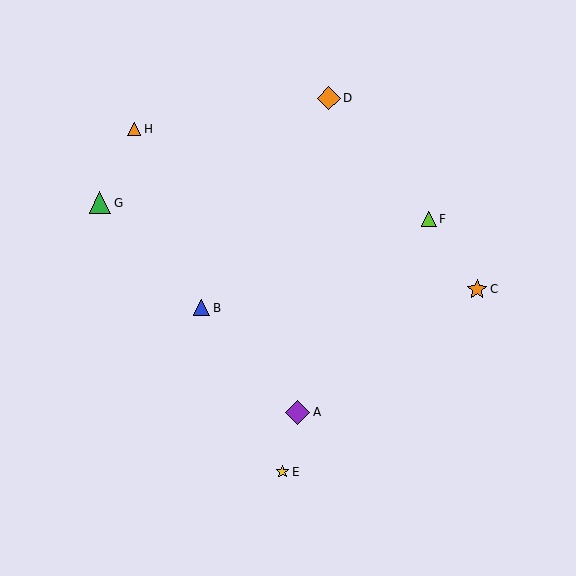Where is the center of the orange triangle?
The center of the orange triangle is at (134, 129).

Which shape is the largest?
The purple diamond (labeled A) is the largest.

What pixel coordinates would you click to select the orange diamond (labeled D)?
Click at (329, 98) to select the orange diamond D.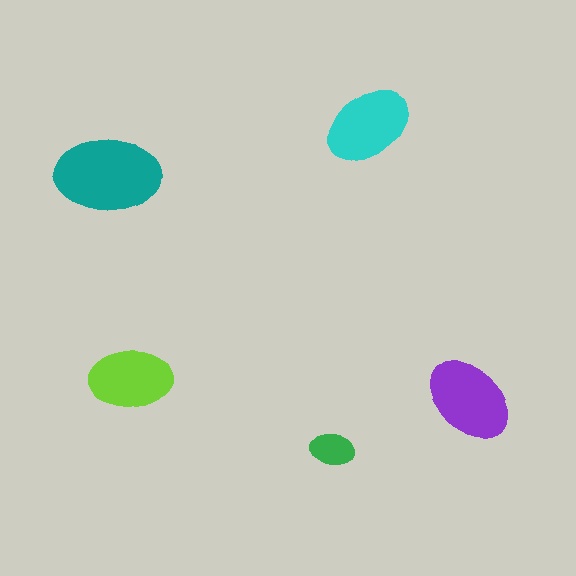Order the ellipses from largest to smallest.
the teal one, the purple one, the cyan one, the lime one, the green one.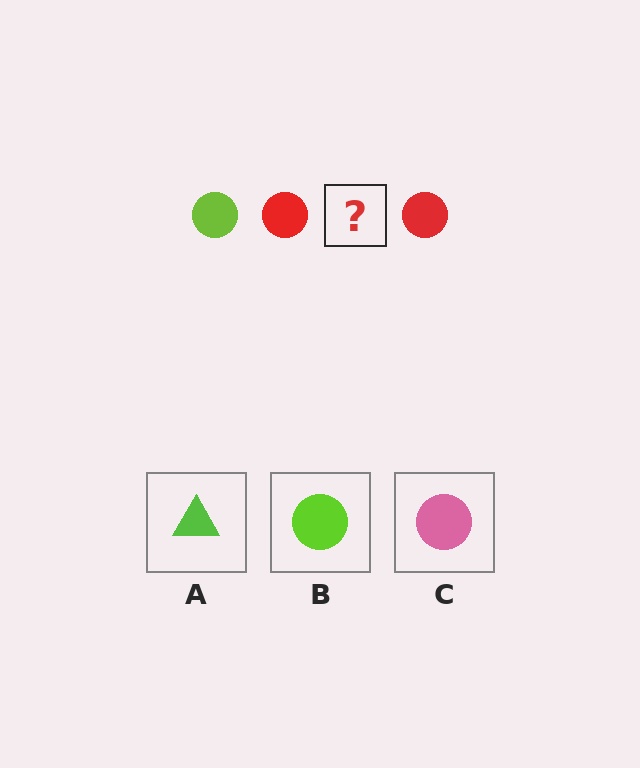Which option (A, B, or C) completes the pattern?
B.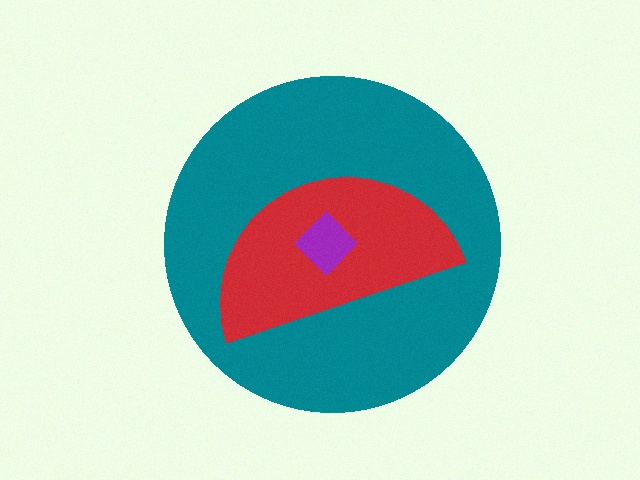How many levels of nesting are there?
3.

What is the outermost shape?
The teal circle.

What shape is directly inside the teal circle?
The red semicircle.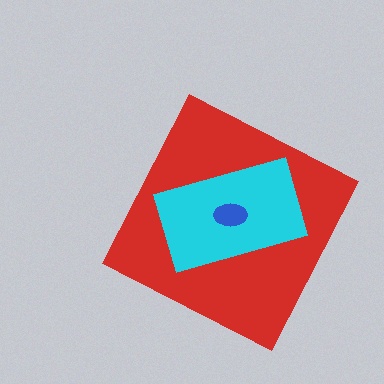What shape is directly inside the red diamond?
The cyan rectangle.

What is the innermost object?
The blue ellipse.